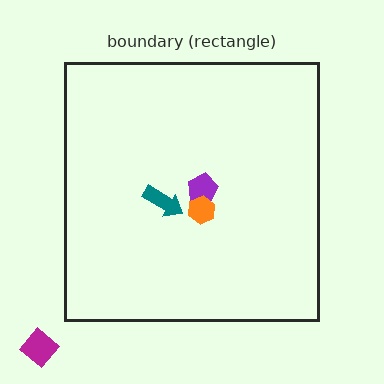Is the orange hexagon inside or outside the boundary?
Inside.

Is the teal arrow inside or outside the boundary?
Inside.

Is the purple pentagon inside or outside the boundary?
Inside.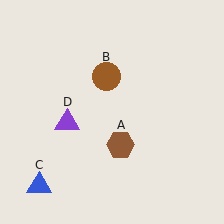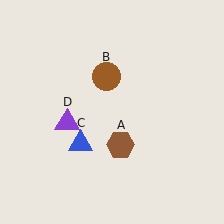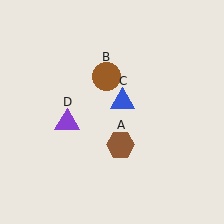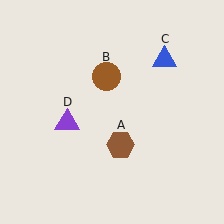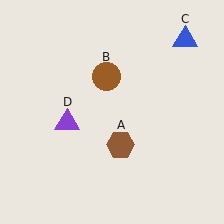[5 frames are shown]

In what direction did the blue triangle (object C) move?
The blue triangle (object C) moved up and to the right.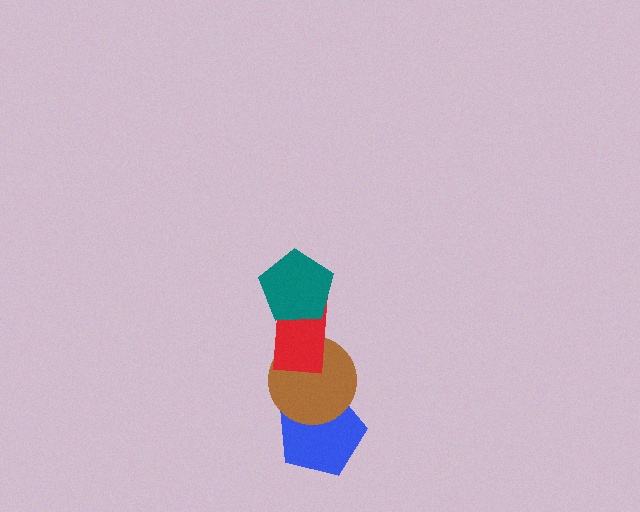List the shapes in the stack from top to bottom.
From top to bottom: the teal pentagon, the red rectangle, the brown circle, the blue pentagon.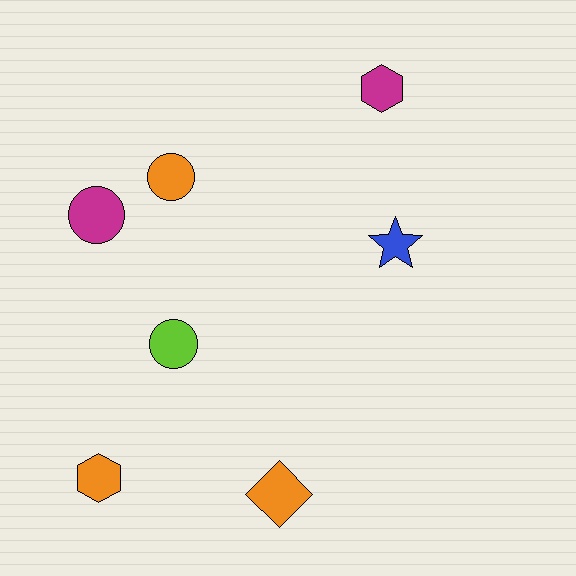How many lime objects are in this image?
There is 1 lime object.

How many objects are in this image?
There are 7 objects.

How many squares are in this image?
There are no squares.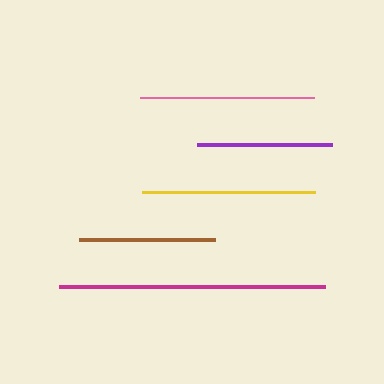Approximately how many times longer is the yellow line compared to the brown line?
The yellow line is approximately 1.3 times the length of the brown line.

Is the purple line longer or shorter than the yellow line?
The yellow line is longer than the purple line.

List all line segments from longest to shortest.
From longest to shortest: magenta, pink, yellow, brown, purple.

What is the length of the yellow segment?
The yellow segment is approximately 173 pixels long.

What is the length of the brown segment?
The brown segment is approximately 136 pixels long.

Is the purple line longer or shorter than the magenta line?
The magenta line is longer than the purple line.